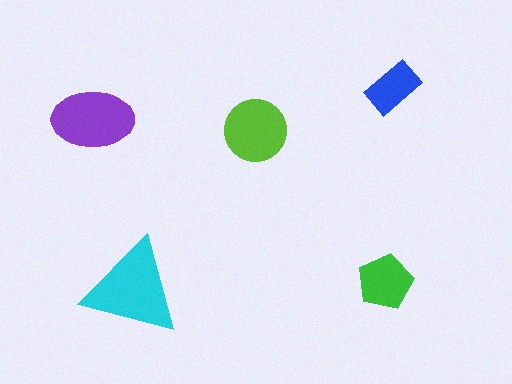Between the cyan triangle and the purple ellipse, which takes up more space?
The cyan triangle.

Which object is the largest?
The cyan triangle.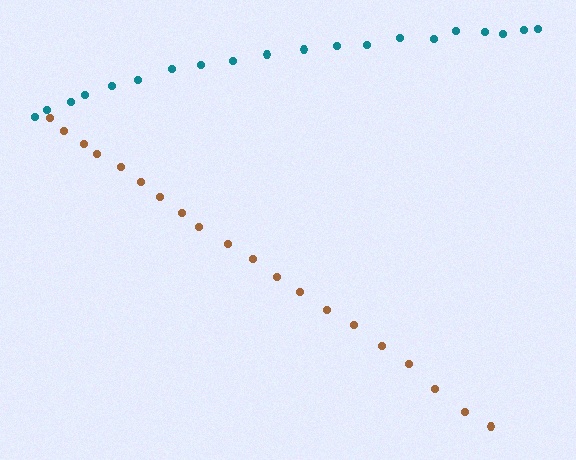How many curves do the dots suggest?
There are 2 distinct paths.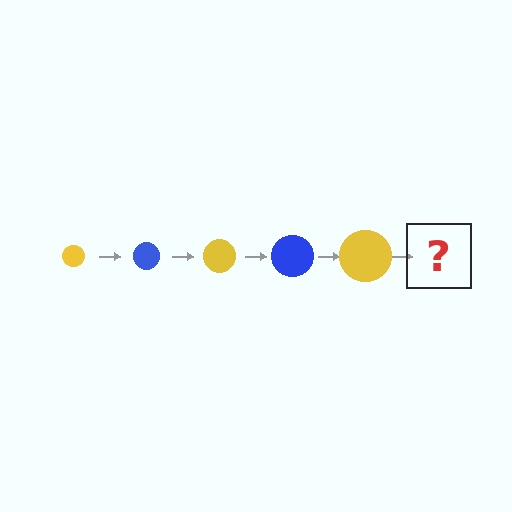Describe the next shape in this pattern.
It should be a blue circle, larger than the previous one.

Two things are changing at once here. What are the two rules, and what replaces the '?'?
The two rules are that the circle grows larger each step and the color cycles through yellow and blue. The '?' should be a blue circle, larger than the previous one.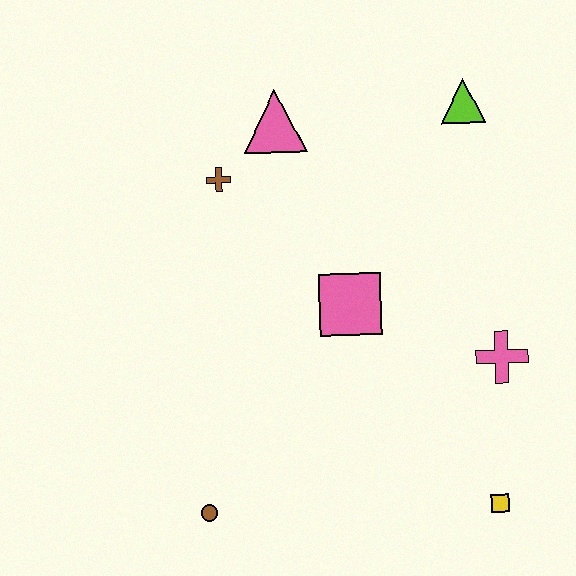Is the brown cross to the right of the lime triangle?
No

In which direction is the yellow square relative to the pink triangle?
The yellow square is below the pink triangle.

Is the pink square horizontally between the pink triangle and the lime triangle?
Yes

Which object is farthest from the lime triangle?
The brown circle is farthest from the lime triangle.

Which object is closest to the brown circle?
The pink square is closest to the brown circle.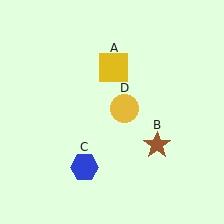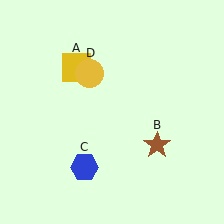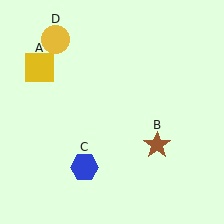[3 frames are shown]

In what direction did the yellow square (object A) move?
The yellow square (object A) moved left.